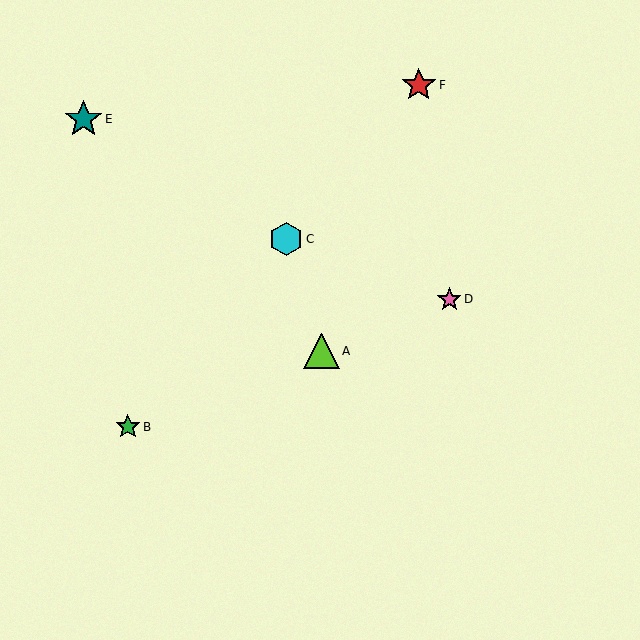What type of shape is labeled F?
Shape F is a red star.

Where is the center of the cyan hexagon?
The center of the cyan hexagon is at (286, 239).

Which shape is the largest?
The teal star (labeled E) is the largest.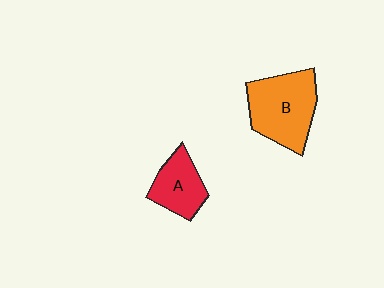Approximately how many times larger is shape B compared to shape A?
Approximately 1.6 times.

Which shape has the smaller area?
Shape A (red).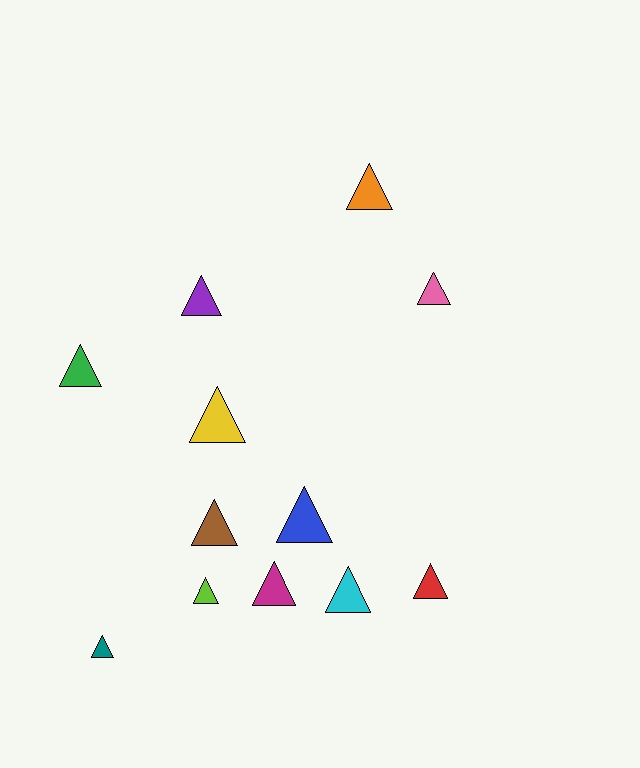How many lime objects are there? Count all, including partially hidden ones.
There is 1 lime object.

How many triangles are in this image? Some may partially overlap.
There are 12 triangles.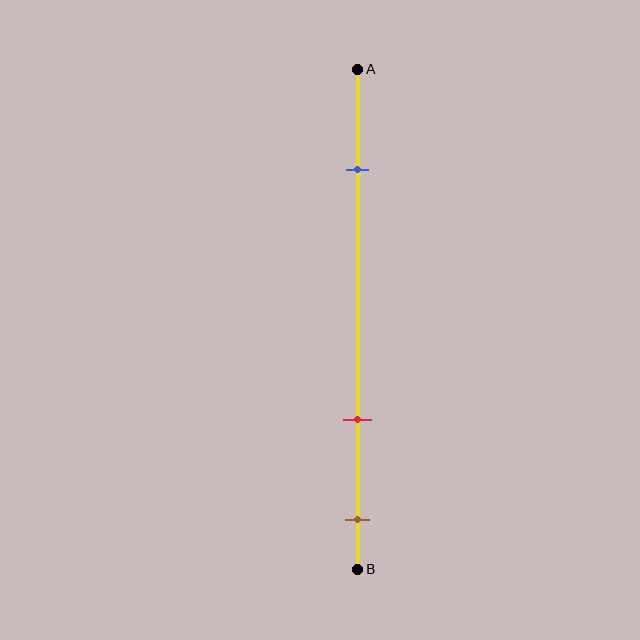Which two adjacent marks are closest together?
The red and brown marks are the closest adjacent pair.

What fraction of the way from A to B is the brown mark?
The brown mark is approximately 90% (0.9) of the way from A to B.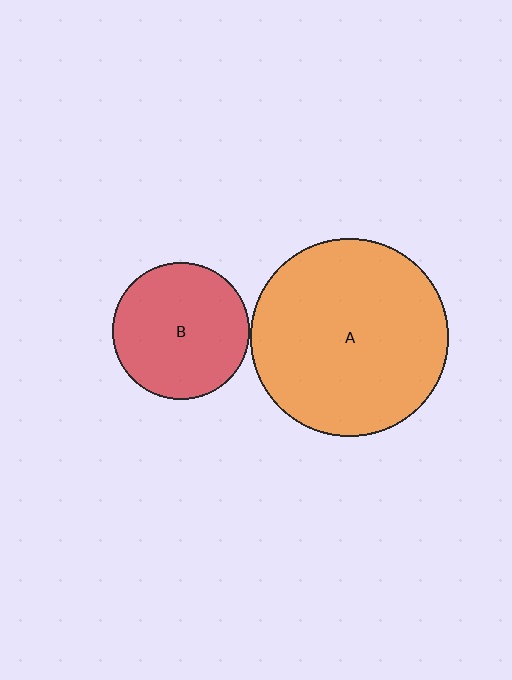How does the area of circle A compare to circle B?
Approximately 2.1 times.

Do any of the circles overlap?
No, none of the circles overlap.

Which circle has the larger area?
Circle A (orange).